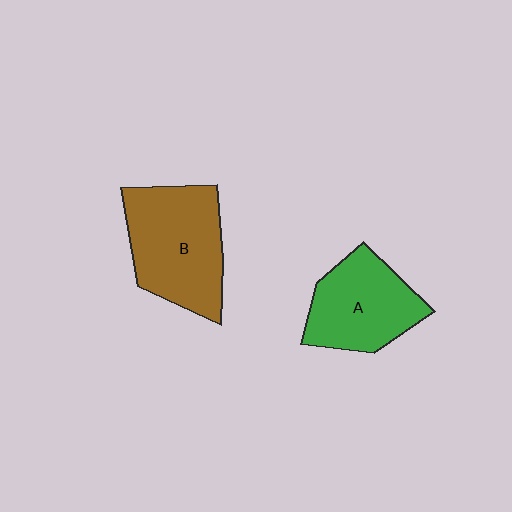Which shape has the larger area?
Shape B (brown).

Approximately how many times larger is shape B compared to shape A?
Approximately 1.2 times.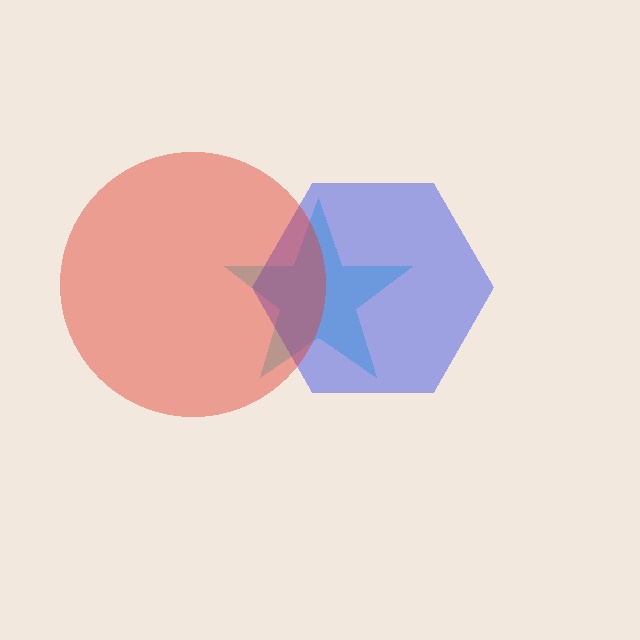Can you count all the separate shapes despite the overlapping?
Yes, there are 3 separate shapes.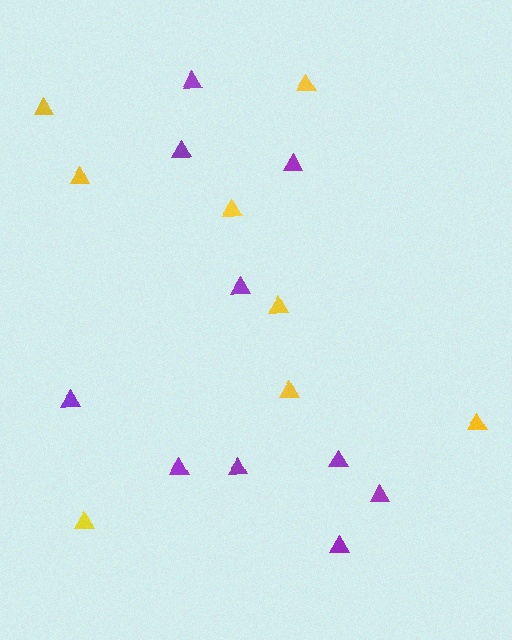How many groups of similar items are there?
There are 2 groups: one group of yellow triangles (8) and one group of purple triangles (10).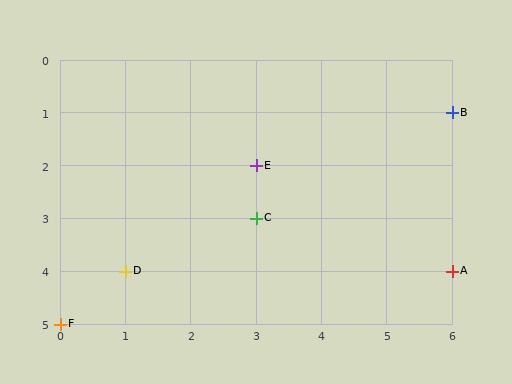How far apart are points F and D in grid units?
Points F and D are 1 column and 1 row apart (about 1.4 grid units diagonally).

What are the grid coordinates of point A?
Point A is at grid coordinates (6, 4).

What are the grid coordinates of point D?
Point D is at grid coordinates (1, 4).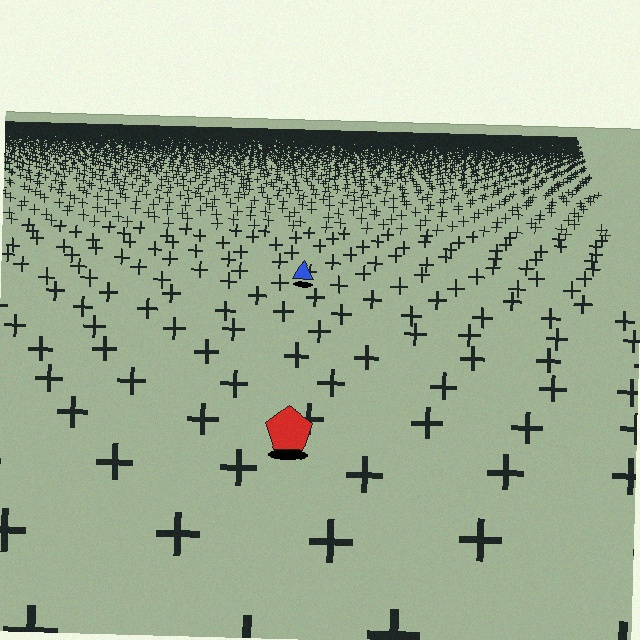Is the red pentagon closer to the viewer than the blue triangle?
Yes. The red pentagon is closer — you can tell from the texture gradient: the ground texture is coarser near it.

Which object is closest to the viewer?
The red pentagon is closest. The texture marks near it are larger and more spread out.